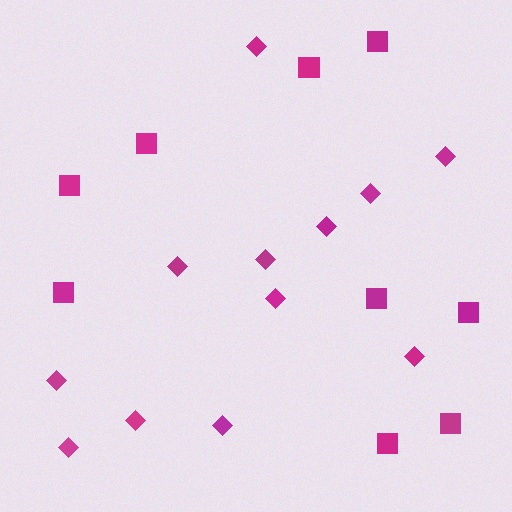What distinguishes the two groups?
There are 2 groups: one group of squares (9) and one group of diamonds (12).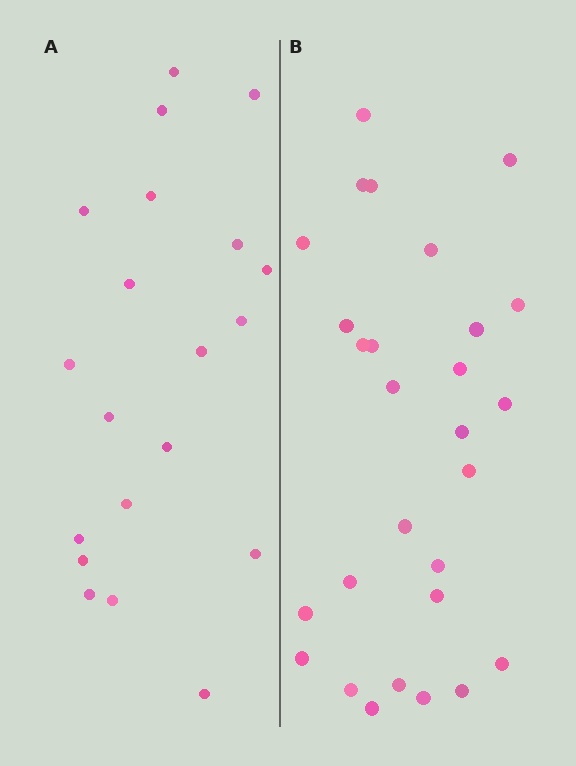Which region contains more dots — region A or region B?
Region B (the right region) has more dots.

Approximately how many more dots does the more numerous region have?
Region B has roughly 8 or so more dots than region A.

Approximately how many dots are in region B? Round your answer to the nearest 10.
About 30 dots. (The exact count is 28, which rounds to 30.)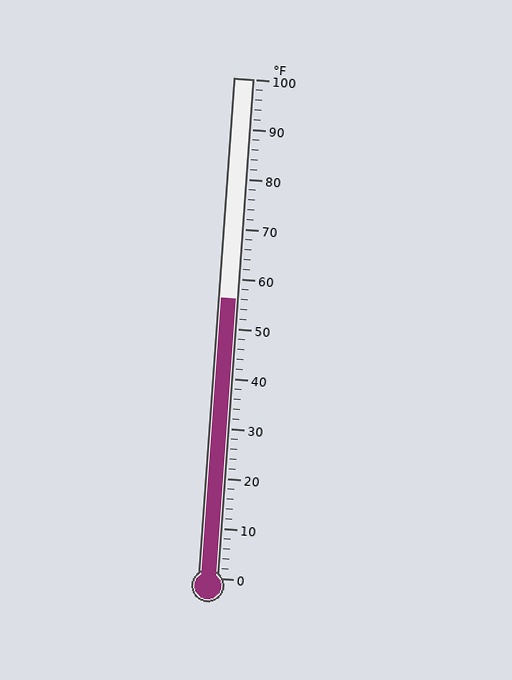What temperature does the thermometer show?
The thermometer shows approximately 56°F.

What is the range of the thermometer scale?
The thermometer scale ranges from 0°F to 100°F.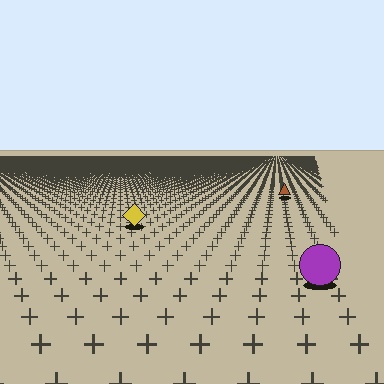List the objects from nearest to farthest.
From nearest to farthest: the purple circle, the yellow diamond, the brown triangle.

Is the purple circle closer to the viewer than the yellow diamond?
Yes. The purple circle is closer — you can tell from the texture gradient: the ground texture is coarser near it.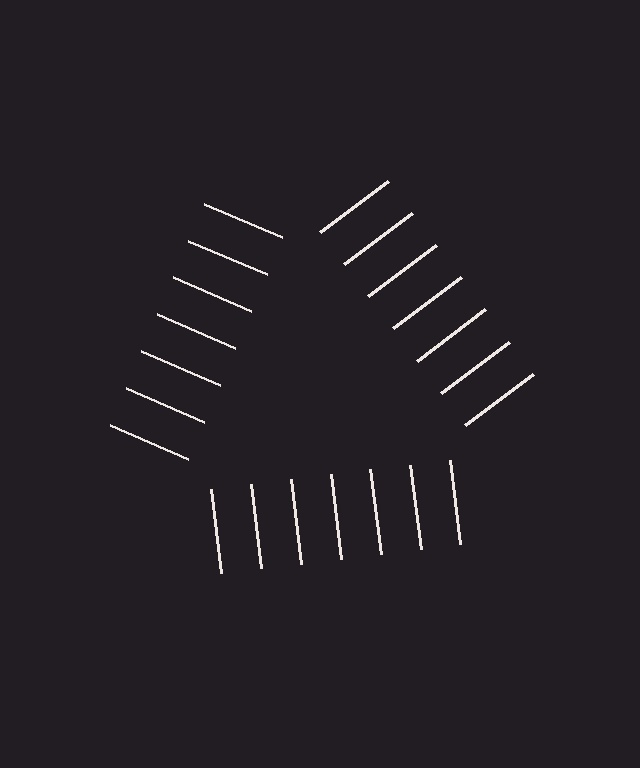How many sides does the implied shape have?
3 sides — the line-ends trace a triangle.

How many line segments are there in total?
21 — 7 along each of the 3 edges.